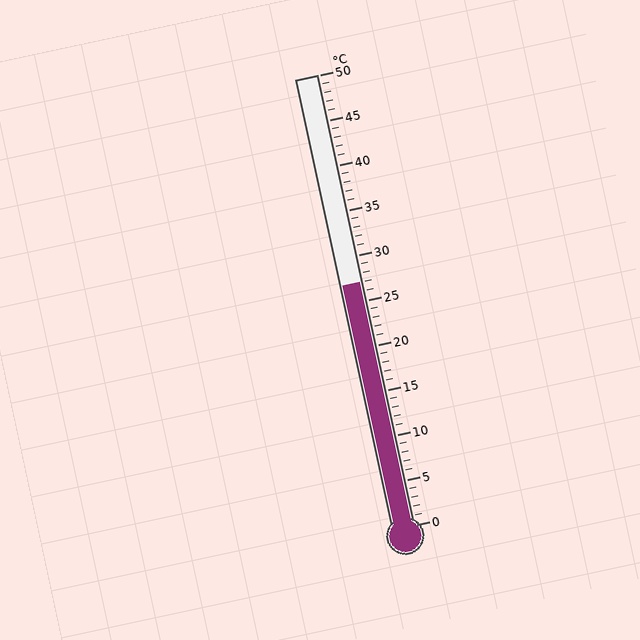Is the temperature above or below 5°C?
The temperature is above 5°C.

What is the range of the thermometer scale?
The thermometer scale ranges from 0°C to 50°C.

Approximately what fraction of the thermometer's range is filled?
The thermometer is filled to approximately 55% of its range.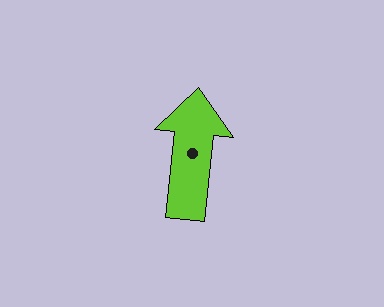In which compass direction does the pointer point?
North.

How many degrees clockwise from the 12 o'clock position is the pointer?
Approximately 6 degrees.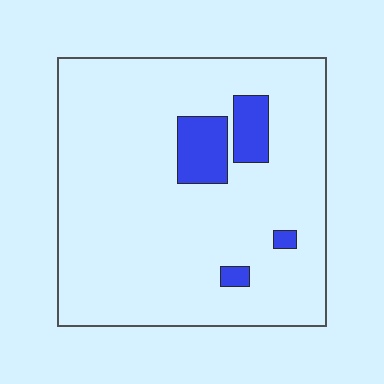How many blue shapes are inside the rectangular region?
4.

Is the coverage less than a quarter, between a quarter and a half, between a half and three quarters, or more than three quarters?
Less than a quarter.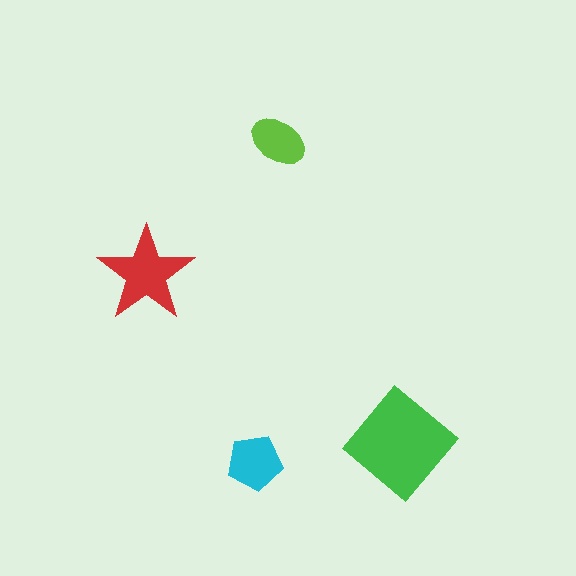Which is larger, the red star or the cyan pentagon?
The red star.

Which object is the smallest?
The lime ellipse.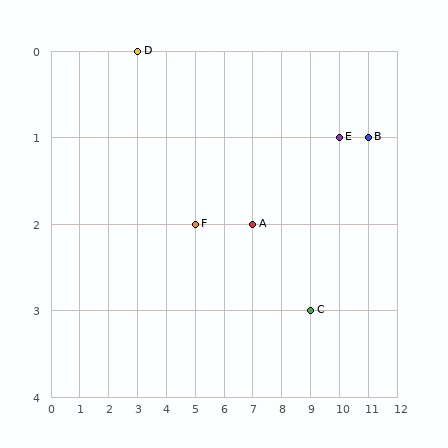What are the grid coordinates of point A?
Point A is at grid coordinates (7, 2).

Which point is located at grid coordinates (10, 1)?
Point E is at (10, 1).